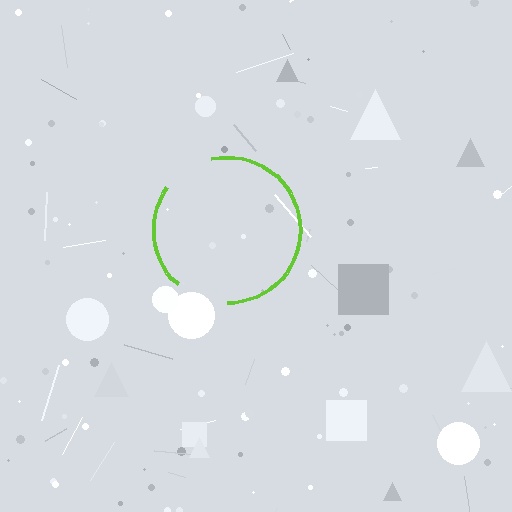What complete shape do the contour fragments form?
The contour fragments form a circle.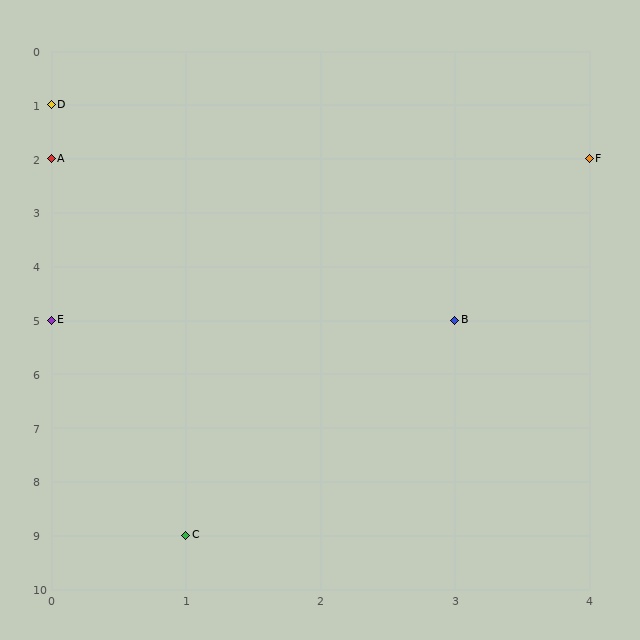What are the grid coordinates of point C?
Point C is at grid coordinates (1, 9).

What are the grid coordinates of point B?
Point B is at grid coordinates (3, 5).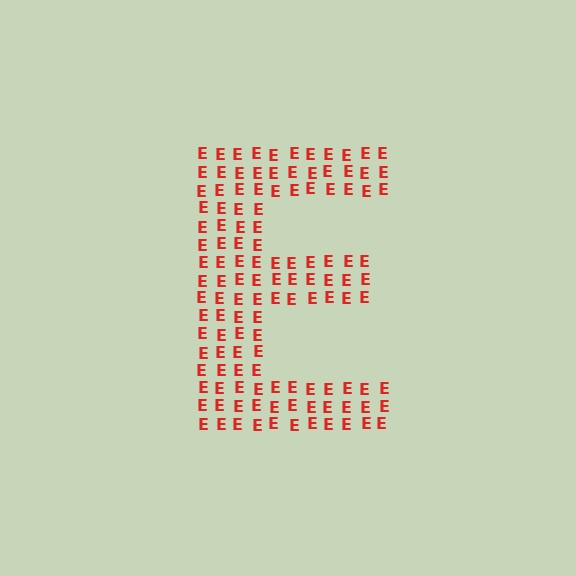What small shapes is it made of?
It is made of small letter E's.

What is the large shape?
The large shape is the letter E.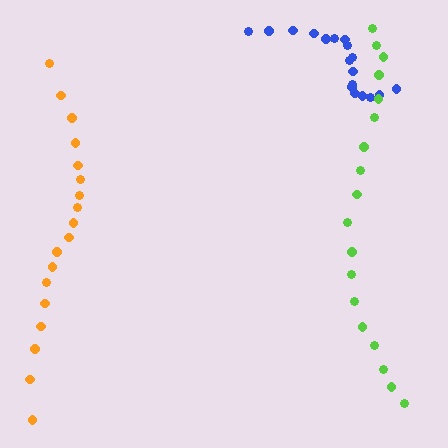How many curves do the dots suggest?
There are 3 distinct paths.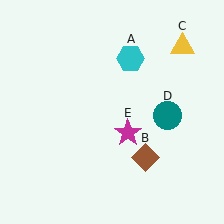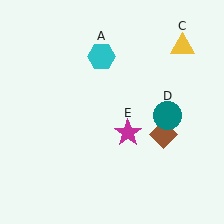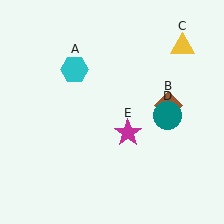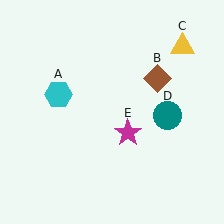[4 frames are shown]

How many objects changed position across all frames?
2 objects changed position: cyan hexagon (object A), brown diamond (object B).